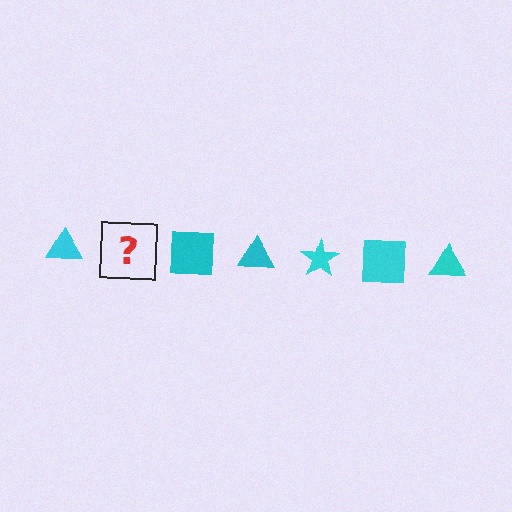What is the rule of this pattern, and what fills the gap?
The rule is that the pattern cycles through triangle, star, square shapes in cyan. The gap should be filled with a cyan star.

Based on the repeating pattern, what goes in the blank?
The blank should be a cyan star.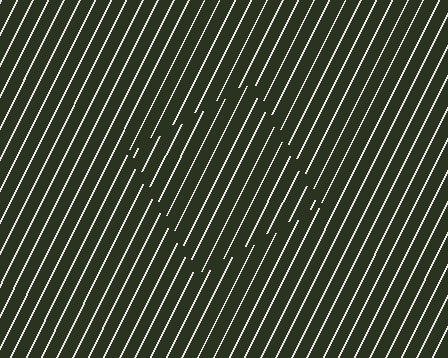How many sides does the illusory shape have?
4 sides — the line-ends trace a square.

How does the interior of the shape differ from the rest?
The interior of the shape contains the same grating, shifted by half a period — the contour is defined by the phase discontinuity where line-ends from the inner and outer gratings abut.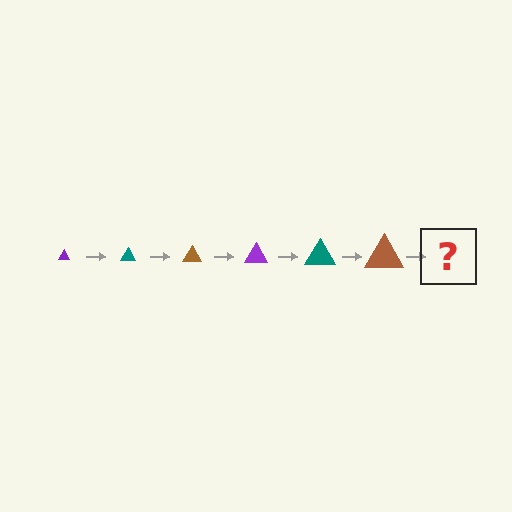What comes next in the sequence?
The next element should be a purple triangle, larger than the previous one.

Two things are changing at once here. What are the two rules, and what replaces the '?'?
The two rules are that the triangle grows larger each step and the color cycles through purple, teal, and brown. The '?' should be a purple triangle, larger than the previous one.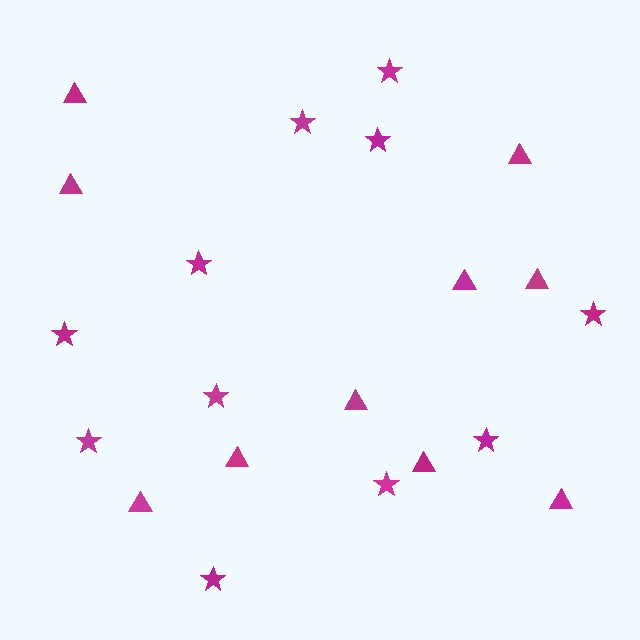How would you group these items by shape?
There are 2 groups: one group of stars (11) and one group of triangles (10).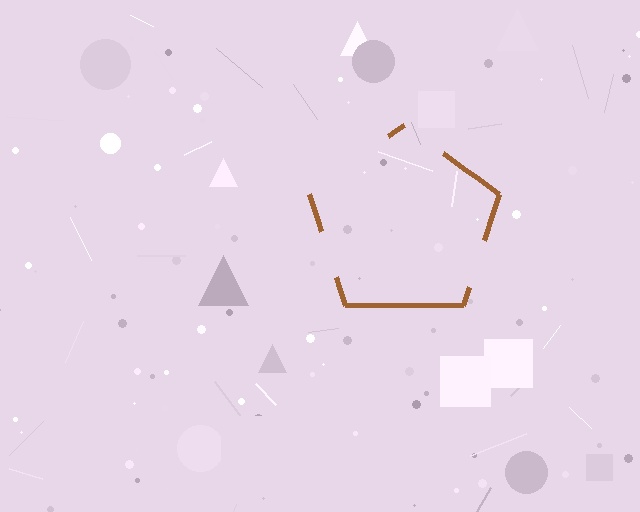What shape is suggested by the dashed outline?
The dashed outline suggests a pentagon.